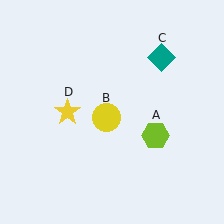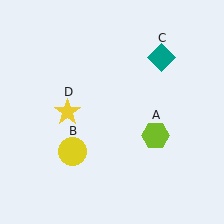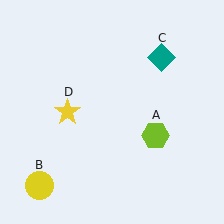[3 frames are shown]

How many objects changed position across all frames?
1 object changed position: yellow circle (object B).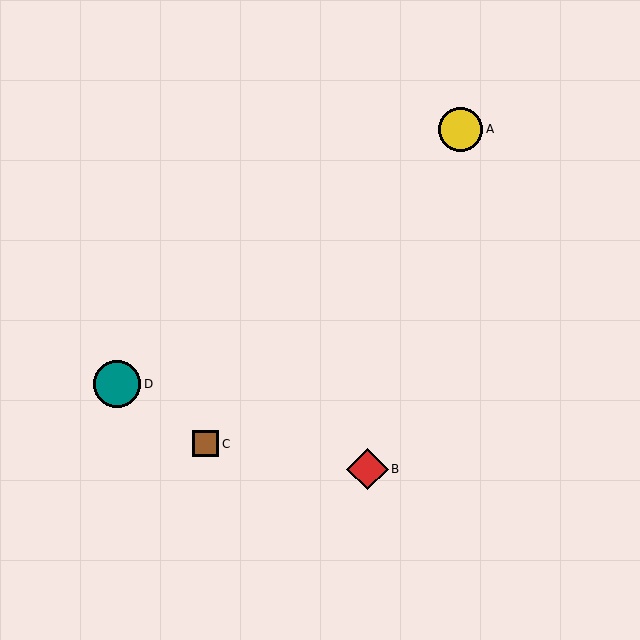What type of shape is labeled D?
Shape D is a teal circle.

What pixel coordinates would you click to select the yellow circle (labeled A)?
Click at (461, 129) to select the yellow circle A.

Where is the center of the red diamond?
The center of the red diamond is at (368, 469).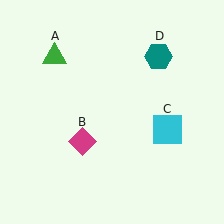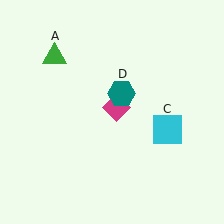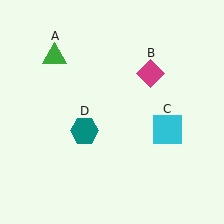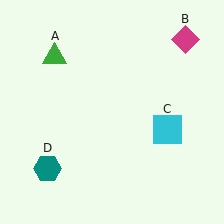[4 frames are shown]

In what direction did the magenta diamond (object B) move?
The magenta diamond (object B) moved up and to the right.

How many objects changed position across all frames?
2 objects changed position: magenta diamond (object B), teal hexagon (object D).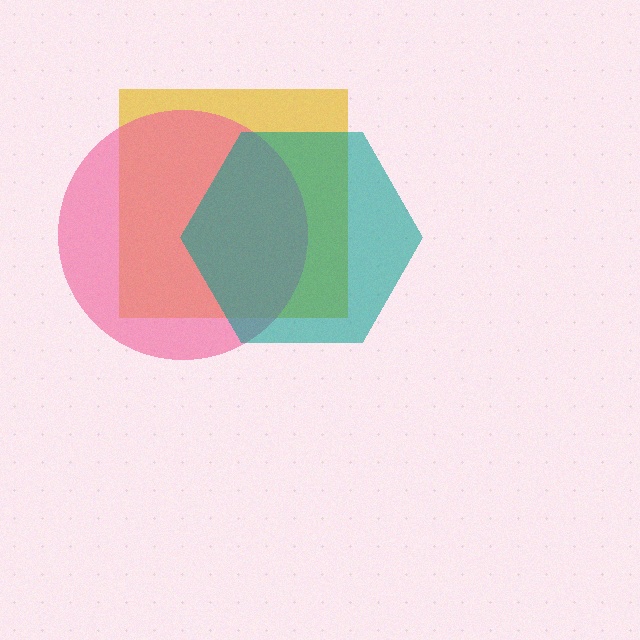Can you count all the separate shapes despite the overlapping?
Yes, there are 3 separate shapes.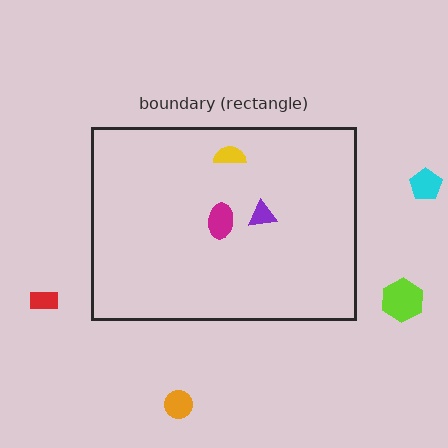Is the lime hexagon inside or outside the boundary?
Outside.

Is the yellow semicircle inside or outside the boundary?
Inside.